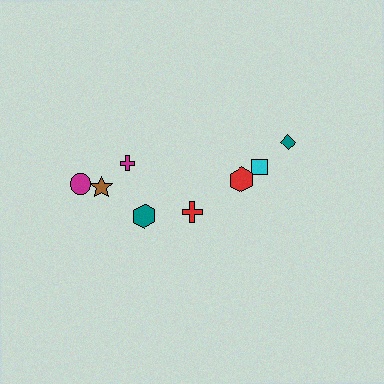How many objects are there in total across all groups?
There are 8 objects.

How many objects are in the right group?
There are 3 objects.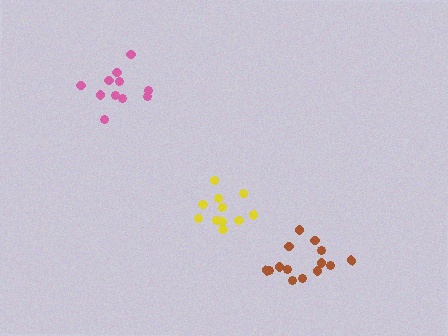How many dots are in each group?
Group 1: 11 dots, Group 2: 14 dots, Group 3: 11 dots (36 total).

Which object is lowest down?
The brown cluster is bottommost.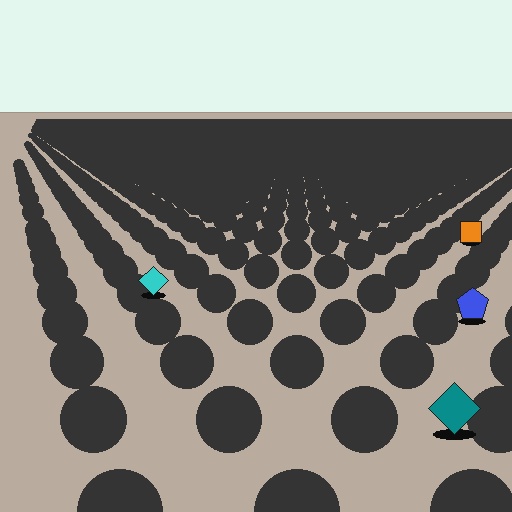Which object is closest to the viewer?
The teal diamond is closest. The texture marks near it are larger and more spread out.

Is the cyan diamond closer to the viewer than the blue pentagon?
No. The blue pentagon is closer — you can tell from the texture gradient: the ground texture is coarser near it.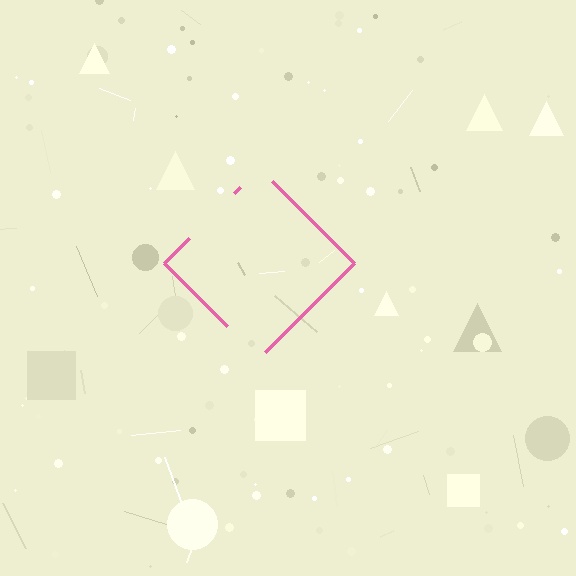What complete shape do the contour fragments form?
The contour fragments form a diamond.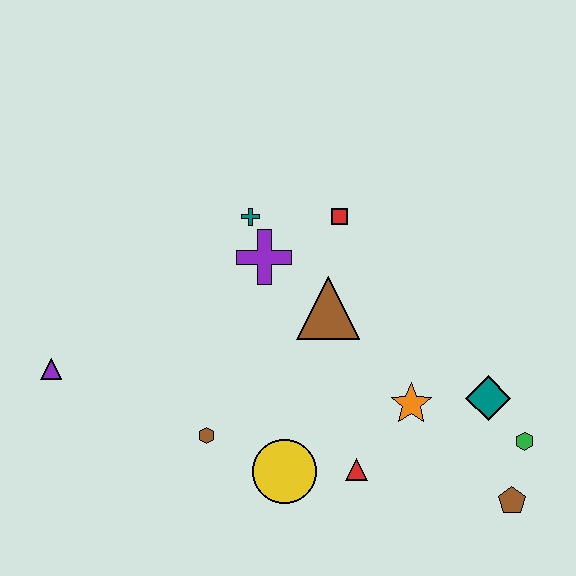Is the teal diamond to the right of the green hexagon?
No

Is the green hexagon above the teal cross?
No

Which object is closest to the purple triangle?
The brown hexagon is closest to the purple triangle.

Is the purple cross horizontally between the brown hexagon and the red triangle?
Yes